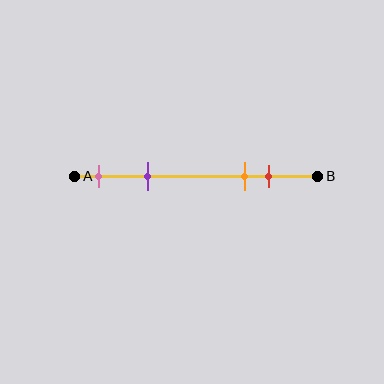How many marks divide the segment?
There are 4 marks dividing the segment.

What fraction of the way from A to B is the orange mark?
The orange mark is approximately 70% (0.7) of the way from A to B.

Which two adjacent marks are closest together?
The orange and red marks are the closest adjacent pair.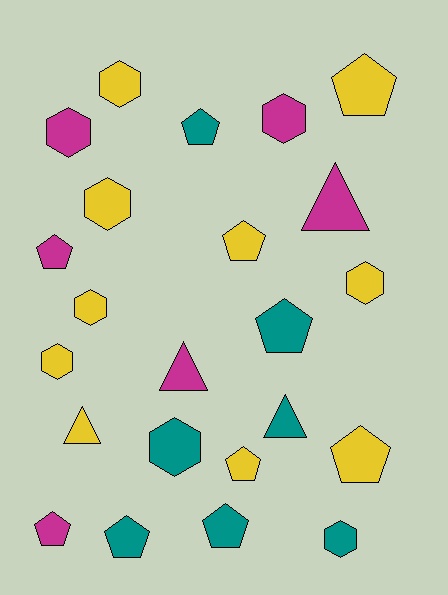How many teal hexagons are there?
There are 2 teal hexagons.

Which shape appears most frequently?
Pentagon, with 10 objects.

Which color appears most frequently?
Yellow, with 10 objects.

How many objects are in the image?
There are 23 objects.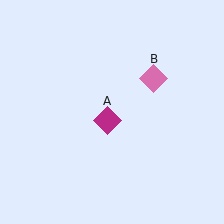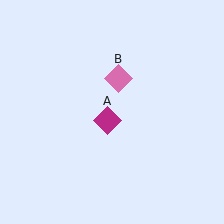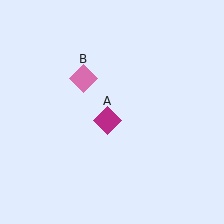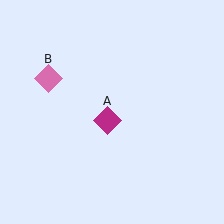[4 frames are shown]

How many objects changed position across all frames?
1 object changed position: pink diamond (object B).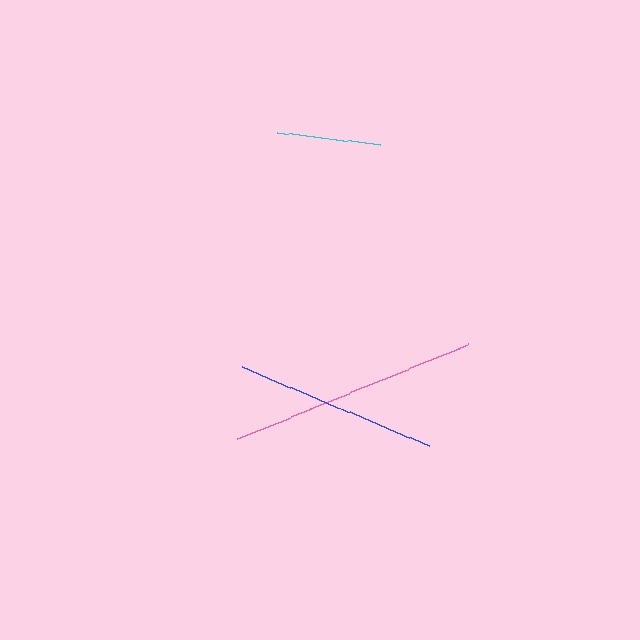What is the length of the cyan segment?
The cyan segment is approximately 104 pixels long.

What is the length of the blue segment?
The blue segment is approximately 203 pixels long.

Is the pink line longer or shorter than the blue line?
The pink line is longer than the blue line.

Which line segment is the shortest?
The cyan line is the shortest at approximately 104 pixels.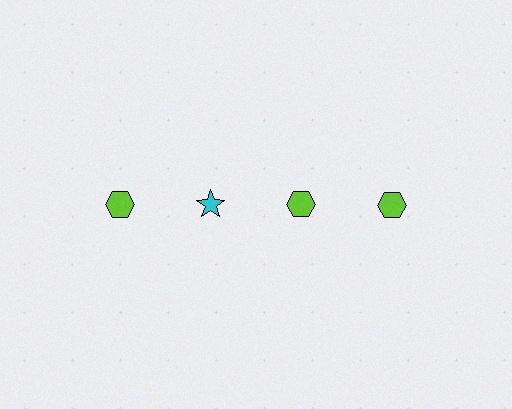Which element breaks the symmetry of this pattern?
The cyan star in the top row, second from left column breaks the symmetry. All other shapes are lime hexagons.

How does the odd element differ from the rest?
It differs in both color (cyan instead of lime) and shape (star instead of hexagon).